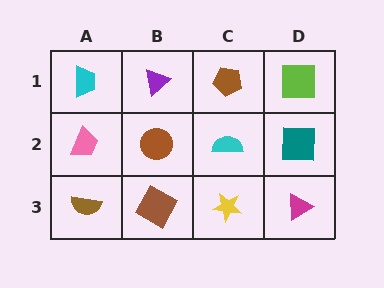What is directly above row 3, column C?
A cyan semicircle.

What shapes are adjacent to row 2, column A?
A cyan trapezoid (row 1, column A), a brown semicircle (row 3, column A), a brown circle (row 2, column B).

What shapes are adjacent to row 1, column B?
A brown circle (row 2, column B), a cyan trapezoid (row 1, column A), a brown pentagon (row 1, column C).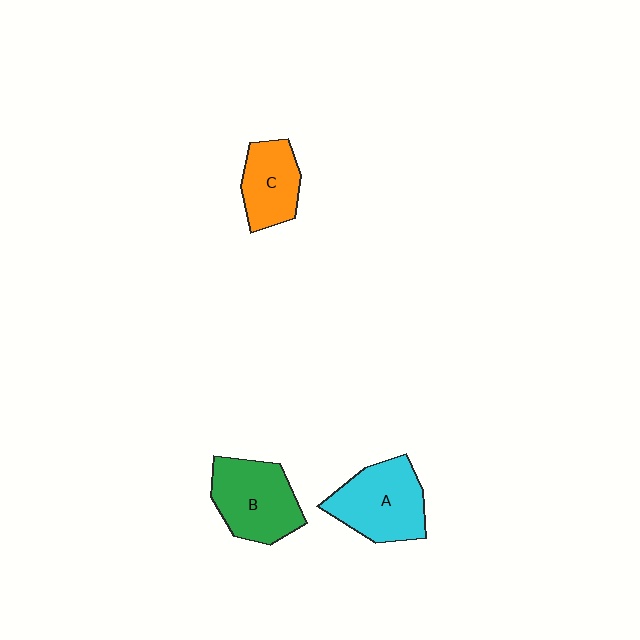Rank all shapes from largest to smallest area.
From largest to smallest: A (cyan), B (green), C (orange).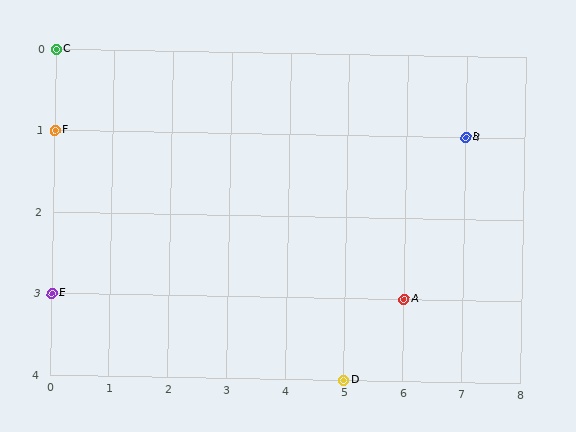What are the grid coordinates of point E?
Point E is at grid coordinates (0, 3).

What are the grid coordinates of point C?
Point C is at grid coordinates (0, 0).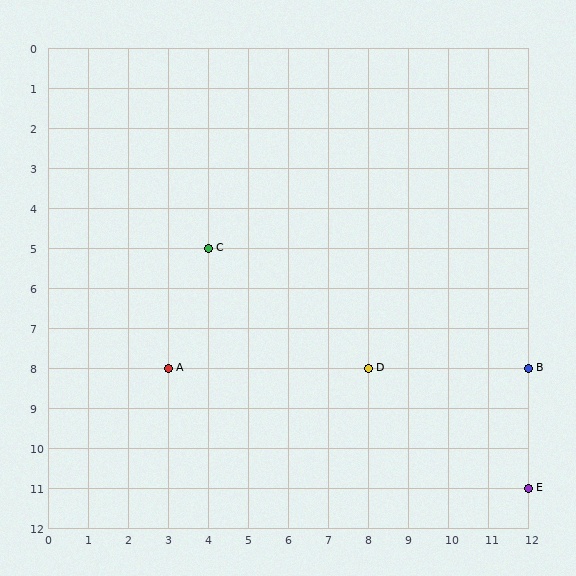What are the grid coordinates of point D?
Point D is at grid coordinates (8, 8).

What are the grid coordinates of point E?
Point E is at grid coordinates (12, 11).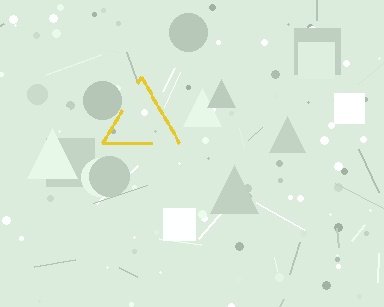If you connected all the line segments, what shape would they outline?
They would outline a triangle.